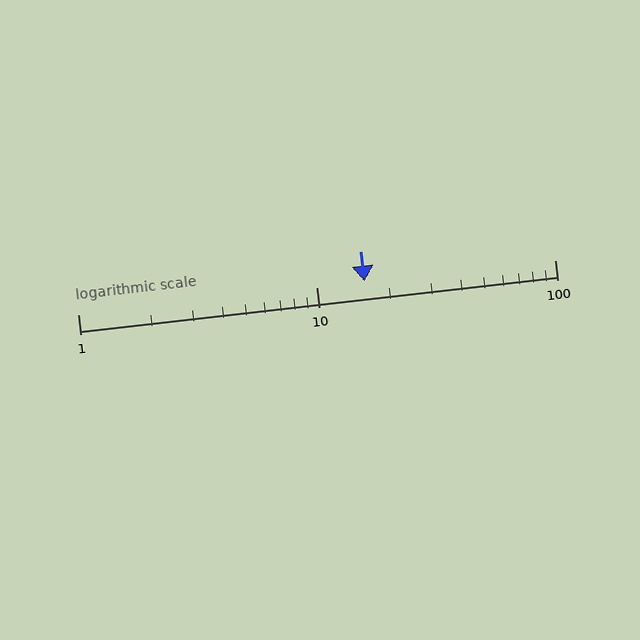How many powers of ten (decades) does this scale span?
The scale spans 2 decades, from 1 to 100.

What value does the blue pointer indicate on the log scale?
The pointer indicates approximately 16.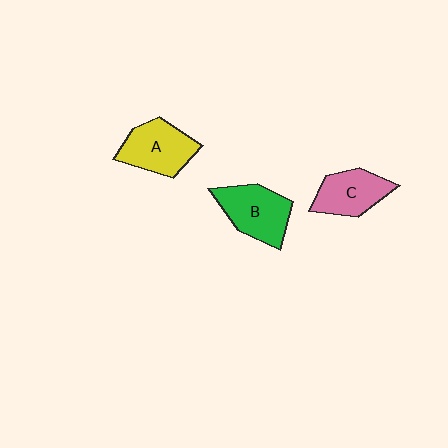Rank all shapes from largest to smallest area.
From largest to smallest: B (green), A (yellow), C (pink).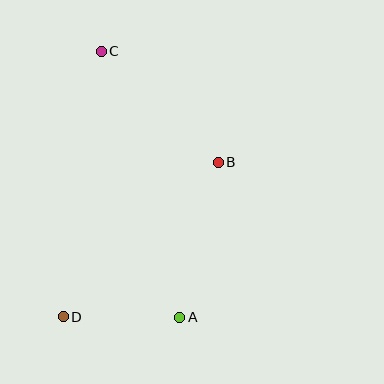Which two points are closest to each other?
Points A and D are closest to each other.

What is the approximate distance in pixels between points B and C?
The distance between B and C is approximately 161 pixels.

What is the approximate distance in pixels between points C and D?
The distance between C and D is approximately 268 pixels.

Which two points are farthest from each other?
Points A and C are farthest from each other.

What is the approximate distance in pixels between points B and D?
The distance between B and D is approximately 219 pixels.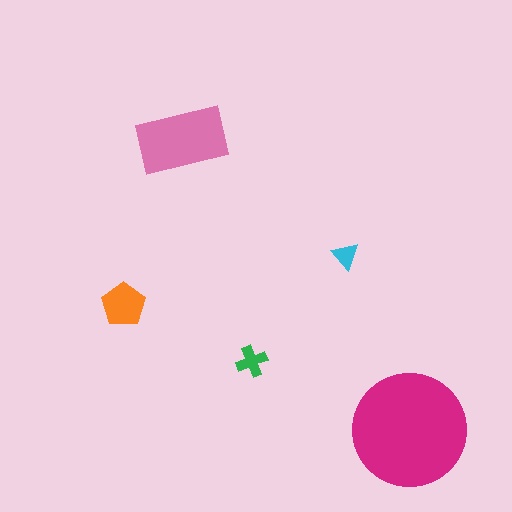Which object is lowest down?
The magenta circle is bottommost.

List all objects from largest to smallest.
The magenta circle, the pink rectangle, the orange pentagon, the green cross, the cyan triangle.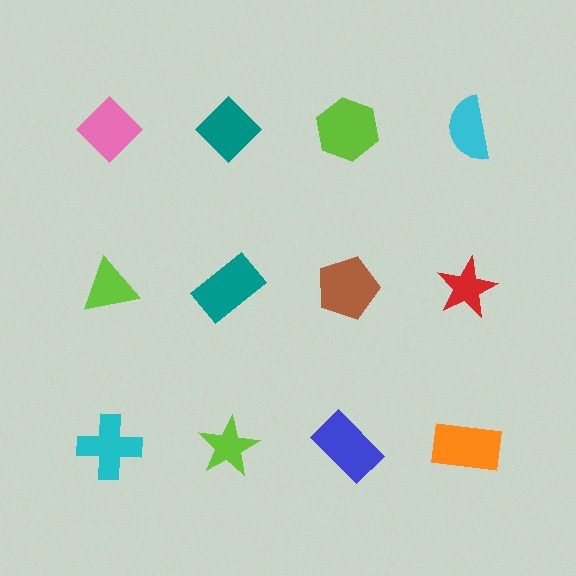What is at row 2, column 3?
A brown pentagon.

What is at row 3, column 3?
A blue rectangle.